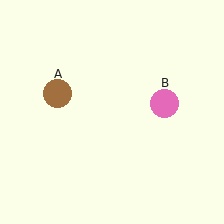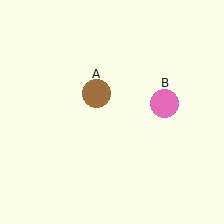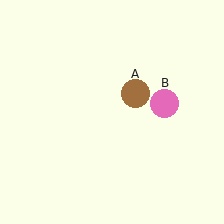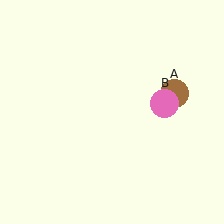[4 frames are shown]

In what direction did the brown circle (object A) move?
The brown circle (object A) moved right.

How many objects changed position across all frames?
1 object changed position: brown circle (object A).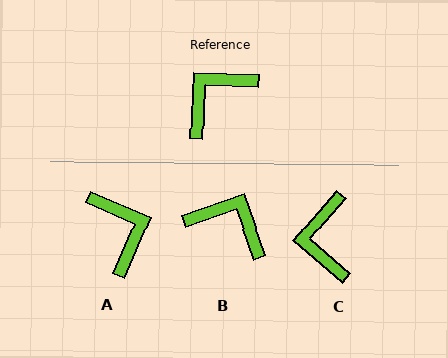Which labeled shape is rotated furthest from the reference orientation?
A, about 112 degrees away.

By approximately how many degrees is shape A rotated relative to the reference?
Approximately 112 degrees clockwise.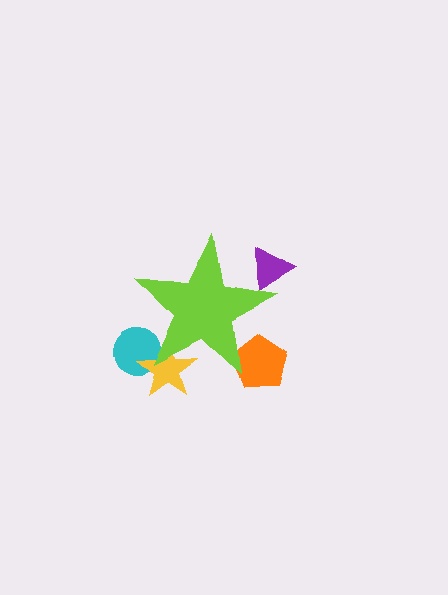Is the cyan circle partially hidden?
Yes, the cyan circle is partially hidden behind the lime star.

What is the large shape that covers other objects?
A lime star.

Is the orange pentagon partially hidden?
Yes, the orange pentagon is partially hidden behind the lime star.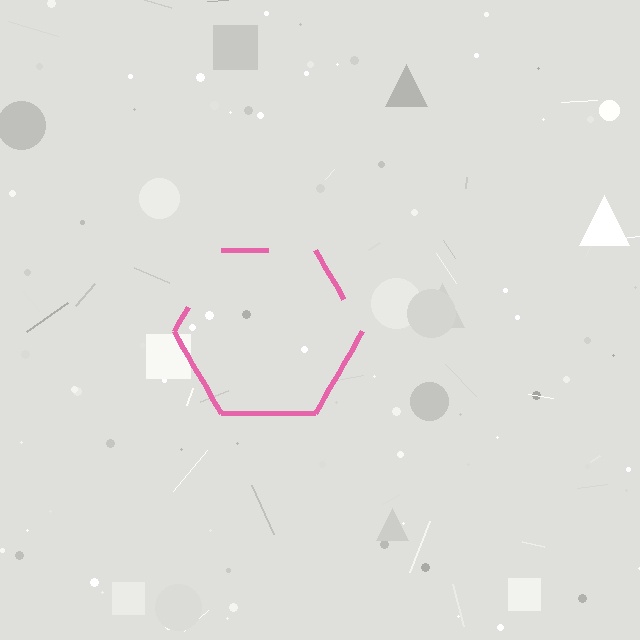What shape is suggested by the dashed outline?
The dashed outline suggests a hexagon.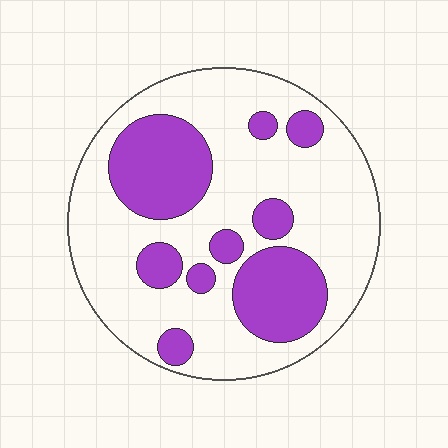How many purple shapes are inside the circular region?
9.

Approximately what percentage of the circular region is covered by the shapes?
Approximately 30%.